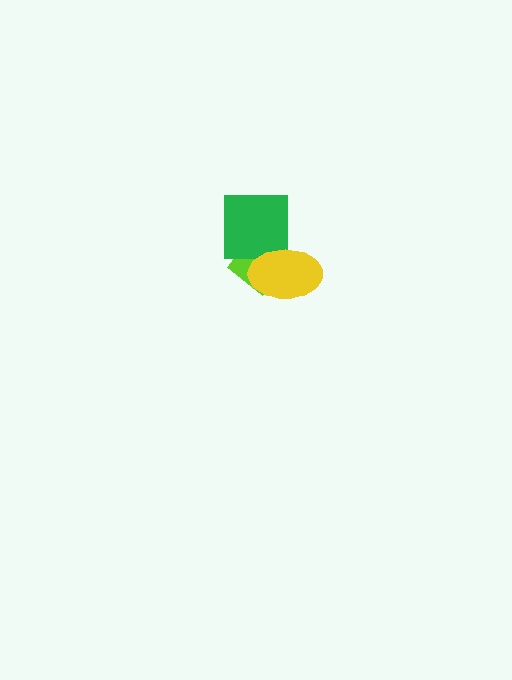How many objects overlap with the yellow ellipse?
2 objects overlap with the yellow ellipse.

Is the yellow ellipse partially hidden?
No, no other shape covers it.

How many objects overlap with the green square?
2 objects overlap with the green square.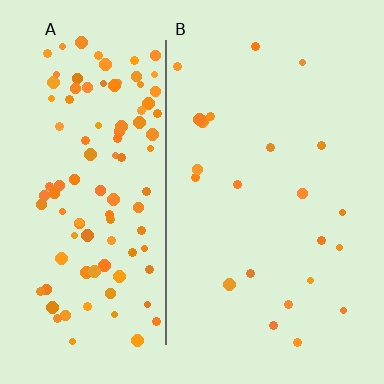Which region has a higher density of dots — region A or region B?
A (the left).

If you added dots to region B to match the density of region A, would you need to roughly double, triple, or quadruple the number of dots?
Approximately quadruple.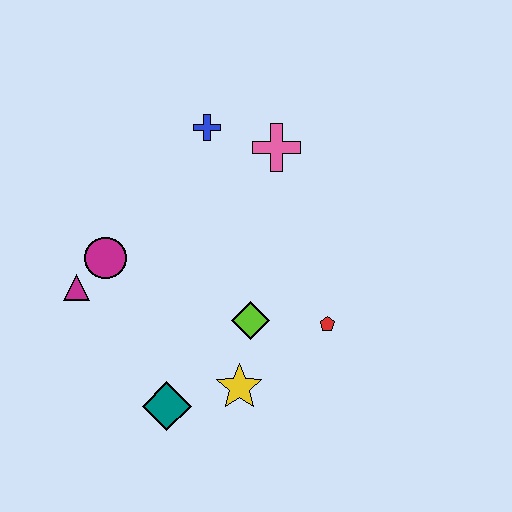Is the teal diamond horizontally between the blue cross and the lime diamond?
No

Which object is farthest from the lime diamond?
The blue cross is farthest from the lime diamond.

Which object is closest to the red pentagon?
The lime diamond is closest to the red pentagon.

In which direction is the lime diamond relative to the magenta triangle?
The lime diamond is to the right of the magenta triangle.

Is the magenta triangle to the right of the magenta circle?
No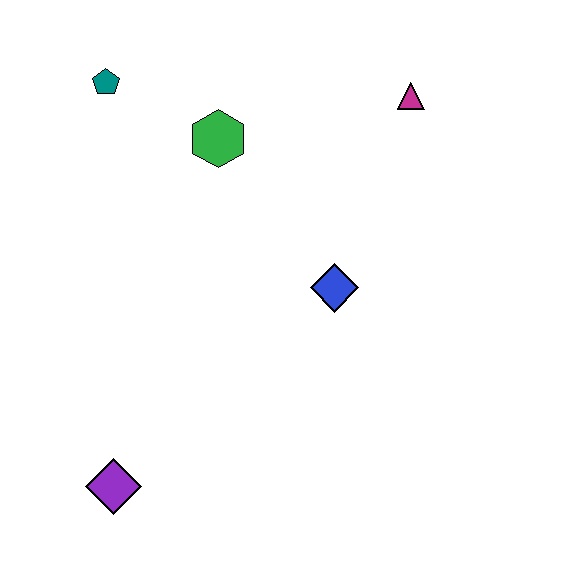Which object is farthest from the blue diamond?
The teal pentagon is farthest from the blue diamond.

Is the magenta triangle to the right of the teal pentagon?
Yes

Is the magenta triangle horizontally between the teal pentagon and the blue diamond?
No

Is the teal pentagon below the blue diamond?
No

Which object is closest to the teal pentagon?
The green hexagon is closest to the teal pentagon.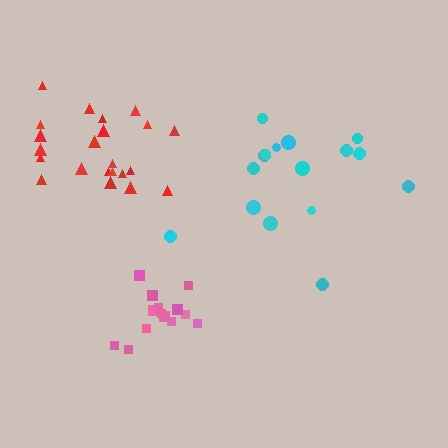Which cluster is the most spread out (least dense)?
Cyan.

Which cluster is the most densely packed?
Pink.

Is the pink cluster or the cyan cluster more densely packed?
Pink.